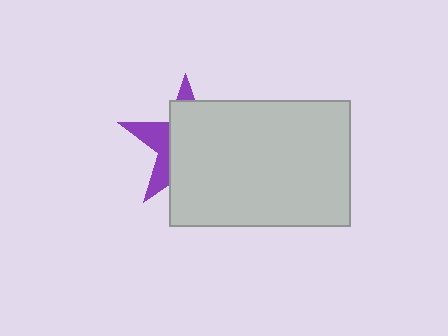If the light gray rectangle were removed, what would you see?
You would see the complete purple star.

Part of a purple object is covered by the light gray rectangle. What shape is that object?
It is a star.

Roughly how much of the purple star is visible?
A small part of it is visible (roughly 32%).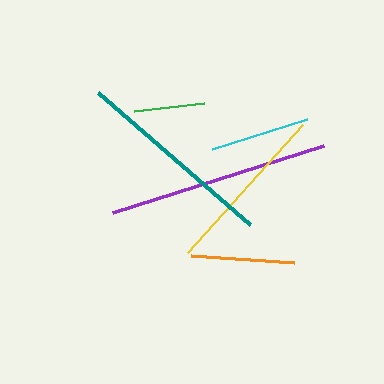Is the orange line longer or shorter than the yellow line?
The yellow line is longer than the orange line.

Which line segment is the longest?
The purple line is the longest at approximately 220 pixels.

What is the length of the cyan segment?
The cyan segment is approximately 100 pixels long.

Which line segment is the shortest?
The green line is the shortest at approximately 70 pixels.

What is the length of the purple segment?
The purple segment is approximately 220 pixels long.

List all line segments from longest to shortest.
From longest to shortest: purple, teal, yellow, orange, cyan, green.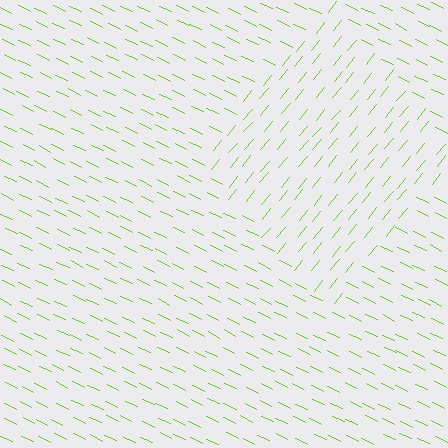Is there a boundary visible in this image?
Yes, there is a texture boundary formed by a change in line orientation.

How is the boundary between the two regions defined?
The boundary is defined purely by a change in line orientation (approximately 76 degrees difference). All lines are the same color and thickness.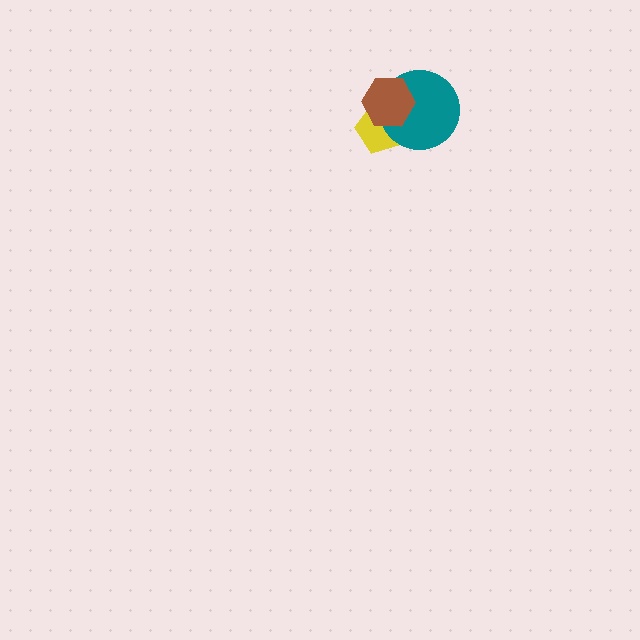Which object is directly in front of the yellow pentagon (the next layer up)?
The teal circle is directly in front of the yellow pentagon.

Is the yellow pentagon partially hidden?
Yes, it is partially covered by another shape.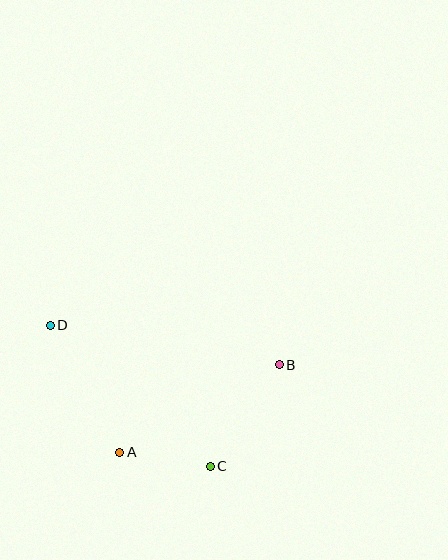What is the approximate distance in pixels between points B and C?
The distance between B and C is approximately 122 pixels.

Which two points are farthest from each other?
Points B and D are farthest from each other.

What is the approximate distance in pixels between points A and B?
The distance between A and B is approximately 181 pixels.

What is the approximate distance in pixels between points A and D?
The distance between A and D is approximately 144 pixels.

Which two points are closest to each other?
Points A and C are closest to each other.